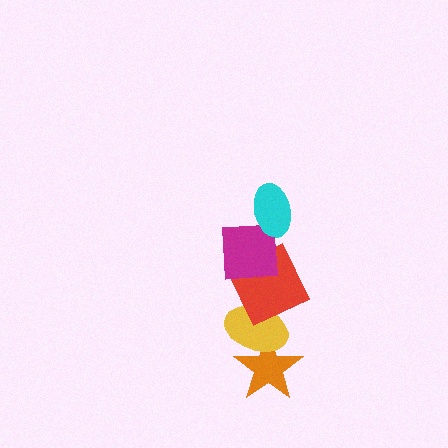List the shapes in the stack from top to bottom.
From top to bottom: the cyan ellipse, the magenta square, the red square, the yellow ellipse, the orange star.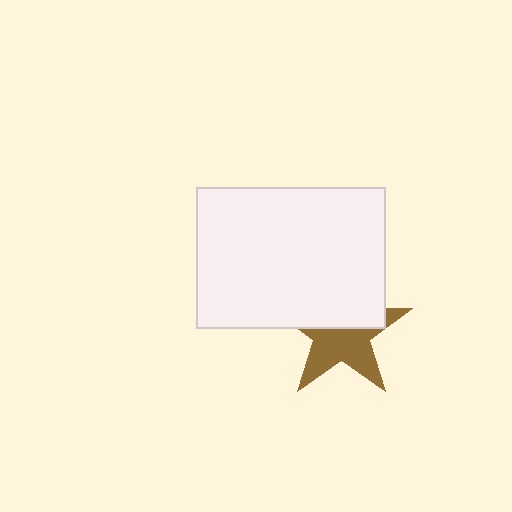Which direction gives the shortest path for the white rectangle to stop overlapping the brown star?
Moving up gives the shortest separation.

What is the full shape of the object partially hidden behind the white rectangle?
The partially hidden object is a brown star.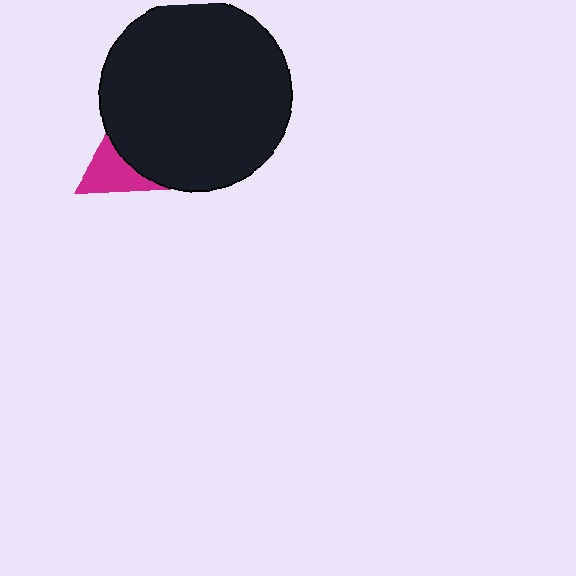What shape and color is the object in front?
The object in front is a black circle.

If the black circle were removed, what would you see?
You would see the complete magenta triangle.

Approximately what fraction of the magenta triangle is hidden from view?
Roughly 56% of the magenta triangle is hidden behind the black circle.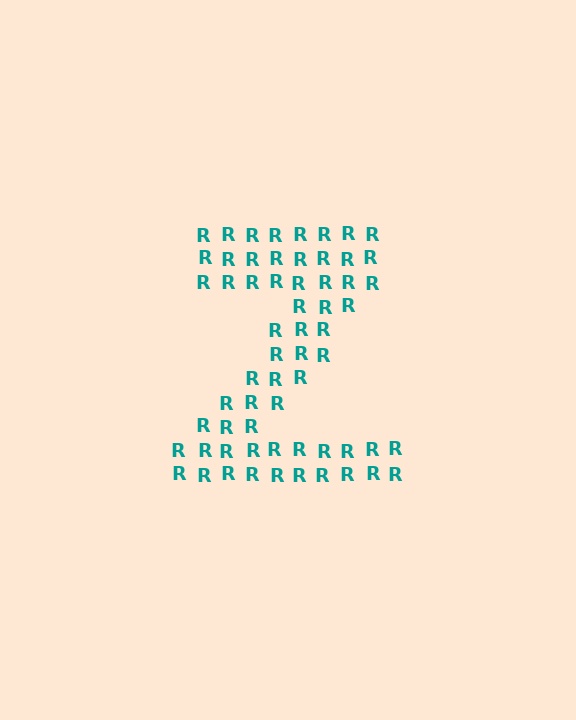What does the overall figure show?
The overall figure shows the letter Z.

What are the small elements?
The small elements are letter R's.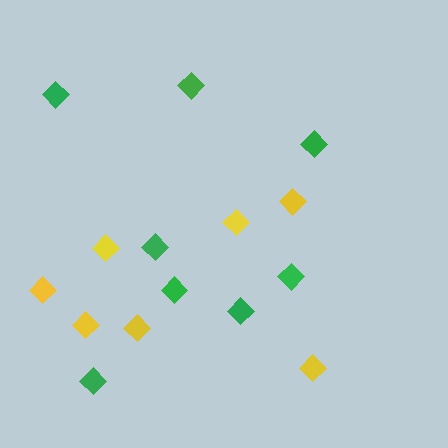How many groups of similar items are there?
There are 2 groups: one group of yellow diamonds (7) and one group of green diamonds (8).